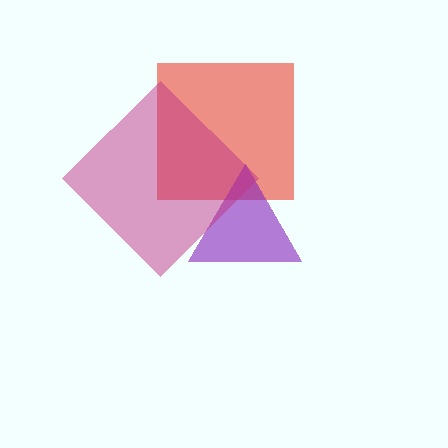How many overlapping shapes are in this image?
There are 3 overlapping shapes in the image.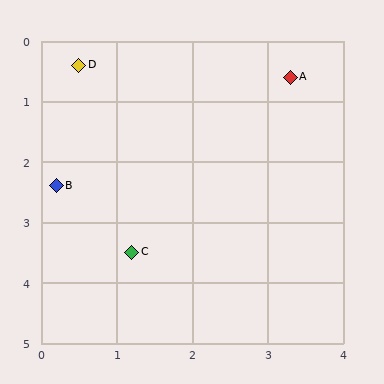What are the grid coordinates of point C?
Point C is at approximately (1.2, 3.5).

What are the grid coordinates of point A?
Point A is at approximately (3.3, 0.6).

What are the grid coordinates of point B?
Point B is at approximately (0.2, 2.4).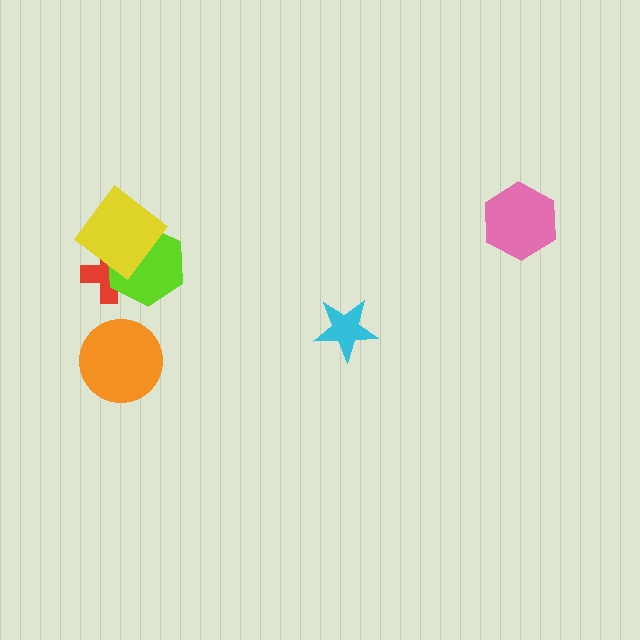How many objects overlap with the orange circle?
0 objects overlap with the orange circle.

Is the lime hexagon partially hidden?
Yes, it is partially covered by another shape.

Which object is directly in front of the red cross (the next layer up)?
The lime hexagon is directly in front of the red cross.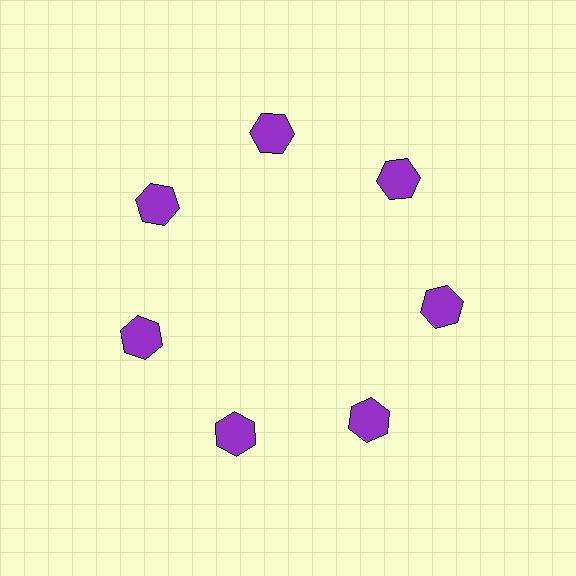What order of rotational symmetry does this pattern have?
This pattern has 7-fold rotational symmetry.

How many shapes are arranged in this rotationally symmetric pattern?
There are 7 shapes, arranged in 7 groups of 1.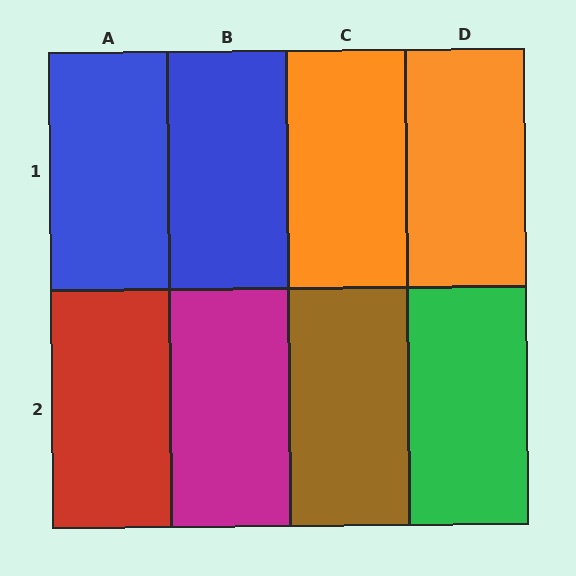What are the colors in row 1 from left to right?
Blue, blue, orange, orange.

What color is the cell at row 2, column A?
Red.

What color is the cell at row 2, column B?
Magenta.